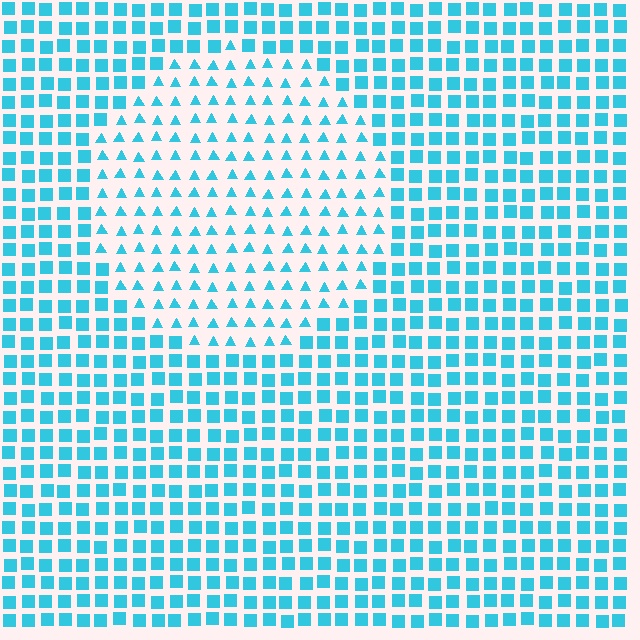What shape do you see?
I see a circle.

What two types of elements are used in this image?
The image uses triangles inside the circle region and squares outside it.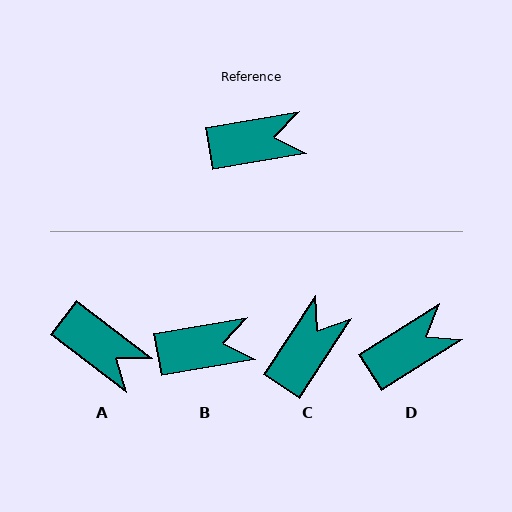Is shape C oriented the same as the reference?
No, it is off by about 47 degrees.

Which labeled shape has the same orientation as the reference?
B.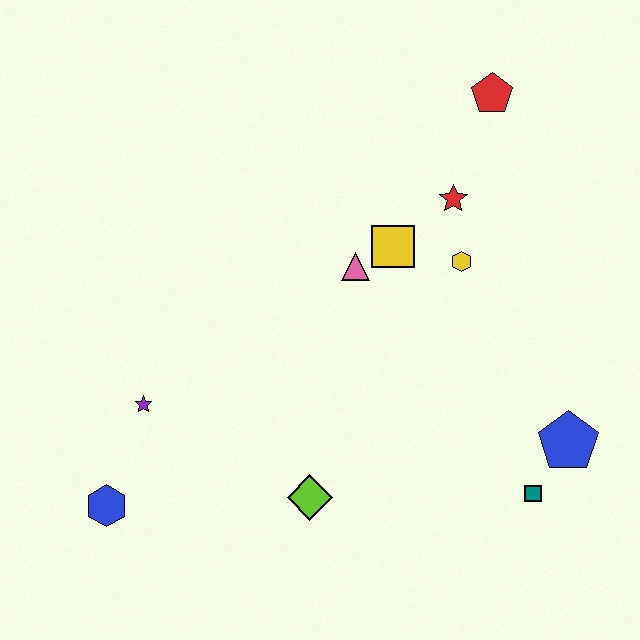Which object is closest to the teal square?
The blue pentagon is closest to the teal square.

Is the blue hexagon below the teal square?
Yes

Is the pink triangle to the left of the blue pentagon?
Yes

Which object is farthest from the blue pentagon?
The blue hexagon is farthest from the blue pentagon.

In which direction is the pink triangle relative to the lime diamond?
The pink triangle is above the lime diamond.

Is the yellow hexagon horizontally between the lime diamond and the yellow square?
No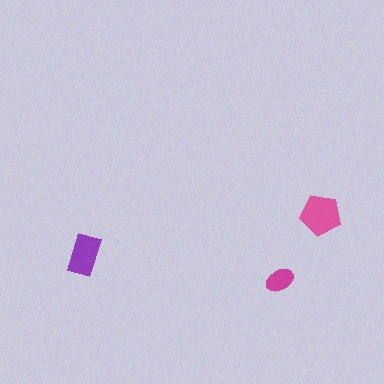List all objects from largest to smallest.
The pink pentagon, the purple rectangle, the magenta ellipse.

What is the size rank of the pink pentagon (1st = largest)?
1st.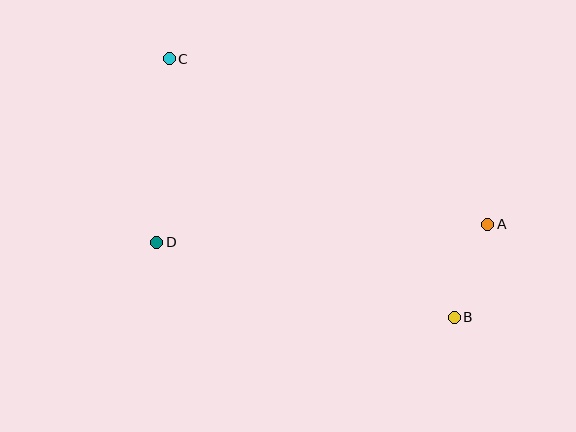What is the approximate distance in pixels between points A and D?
The distance between A and D is approximately 331 pixels.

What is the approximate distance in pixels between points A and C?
The distance between A and C is approximately 359 pixels.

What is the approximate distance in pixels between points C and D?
The distance between C and D is approximately 184 pixels.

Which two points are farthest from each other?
Points B and C are farthest from each other.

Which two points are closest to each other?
Points A and B are closest to each other.